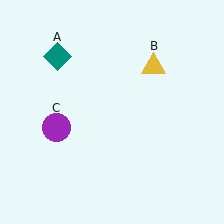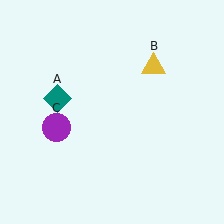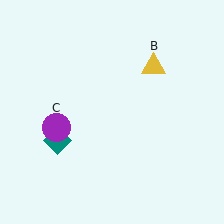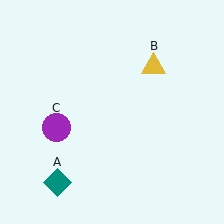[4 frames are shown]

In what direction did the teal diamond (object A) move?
The teal diamond (object A) moved down.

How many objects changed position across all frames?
1 object changed position: teal diamond (object A).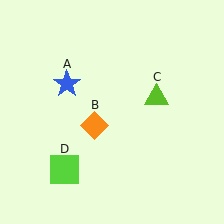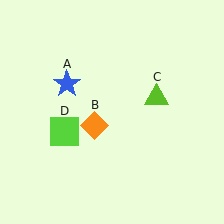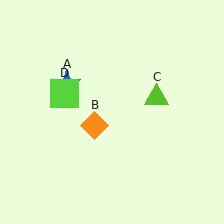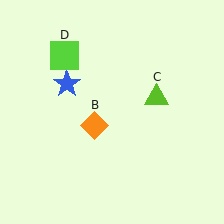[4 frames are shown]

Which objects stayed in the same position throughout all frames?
Blue star (object A) and orange diamond (object B) and lime triangle (object C) remained stationary.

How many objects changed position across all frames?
1 object changed position: lime square (object D).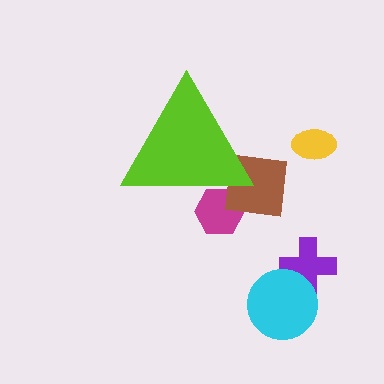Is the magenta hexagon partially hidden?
Yes, the magenta hexagon is partially hidden behind the lime triangle.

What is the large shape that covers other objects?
A lime triangle.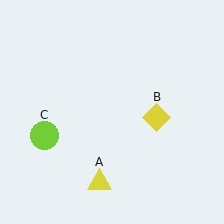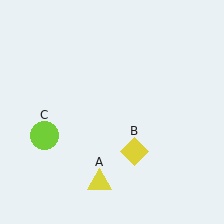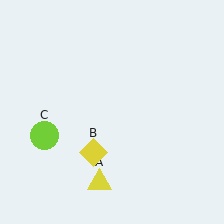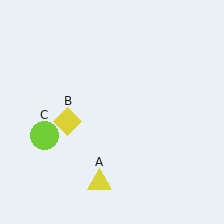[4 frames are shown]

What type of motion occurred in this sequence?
The yellow diamond (object B) rotated clockwise around the center of the scene.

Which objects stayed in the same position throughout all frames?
Yellow triangle (object A) and lime circle (object C) remained stationary.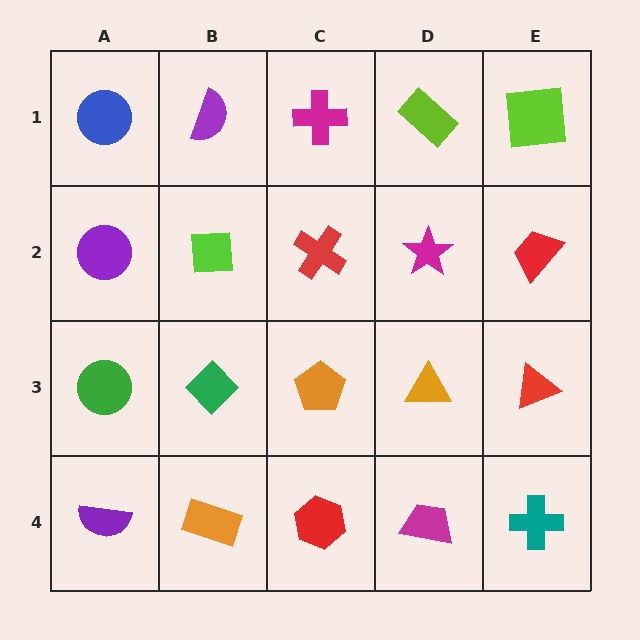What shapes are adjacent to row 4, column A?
A green circle (row 3, column A), an orange rectangle (row 4, column B).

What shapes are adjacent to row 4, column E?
A red triangle (row 3, column E), a magenta trapezoid (row 4, column D).